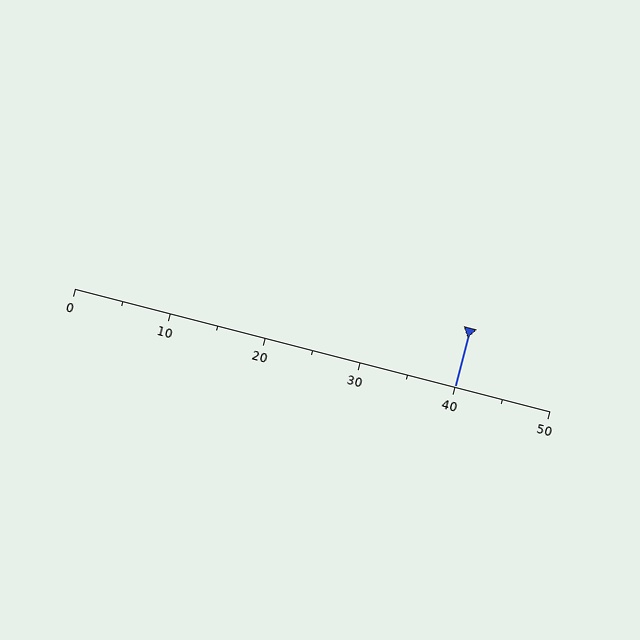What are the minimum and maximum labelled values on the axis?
The axis runs from 0 to 50.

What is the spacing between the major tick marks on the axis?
The major ticks are spaced 10 apart.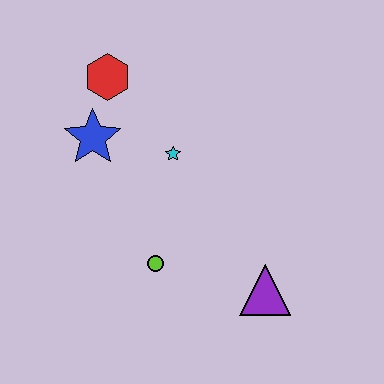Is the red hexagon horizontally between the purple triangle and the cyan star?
No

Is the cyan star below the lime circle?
No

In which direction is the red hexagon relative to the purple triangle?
The red hexagon is above the purple triangle.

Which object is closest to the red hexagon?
The blue star is closest to the red hexagon.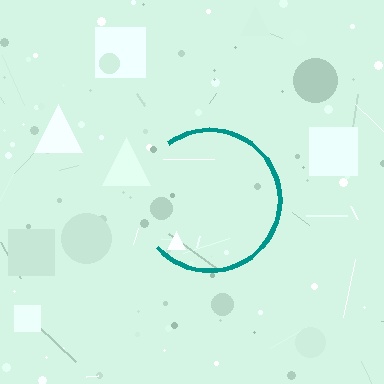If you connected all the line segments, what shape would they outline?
They would outline a circle.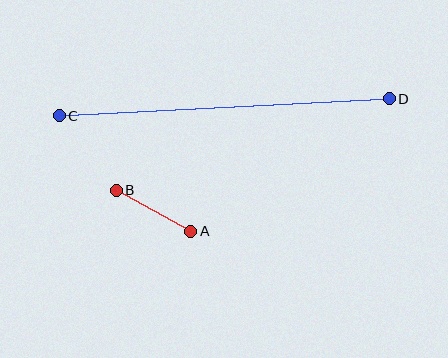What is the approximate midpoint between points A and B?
The midpoint is at approximately (154, 211) pixels.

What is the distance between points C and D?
The distance is approximately 330 pixels.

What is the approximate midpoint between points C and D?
The midpoint is at approximately (224, 107) pixels.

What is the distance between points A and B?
The distance is approximately 85 pixels.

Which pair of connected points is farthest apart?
Points C and D are farthest apart.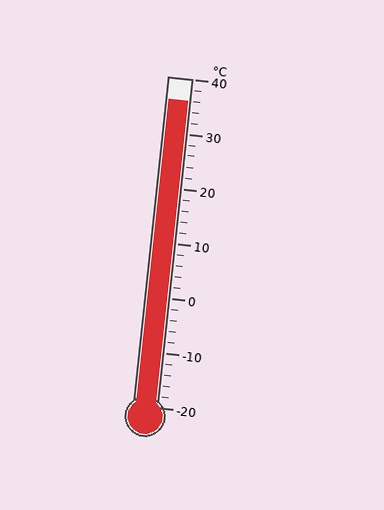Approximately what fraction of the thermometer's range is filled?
The thermometer is filled to approximately 95% of its range.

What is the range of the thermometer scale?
The thermometer scale ranges from -20°C to 40°C.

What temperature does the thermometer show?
The thermometer shows approximately 36°C.